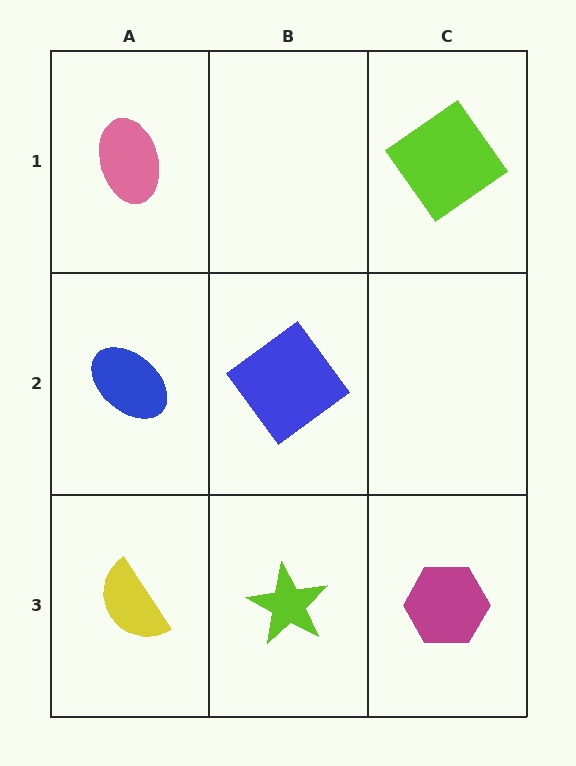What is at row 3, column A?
A yellow semicircle.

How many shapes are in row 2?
2 shapes.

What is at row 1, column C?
A lime diamond.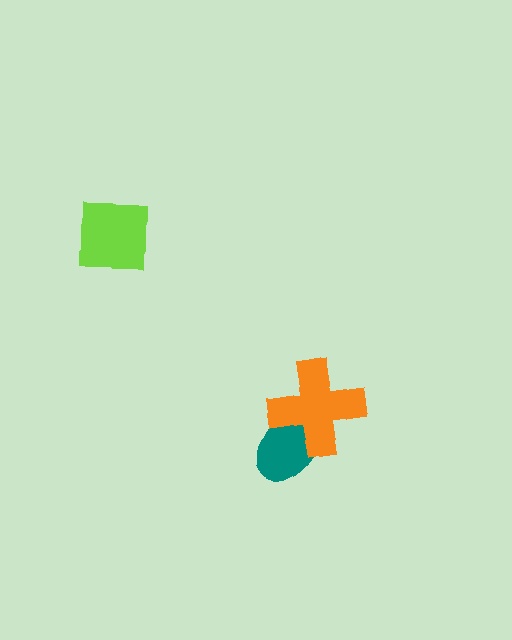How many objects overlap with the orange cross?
1 object overlaps with the orange cross.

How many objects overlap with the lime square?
0 objects overlap with the lime square.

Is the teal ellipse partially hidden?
Yes, it is partially covered by another shape.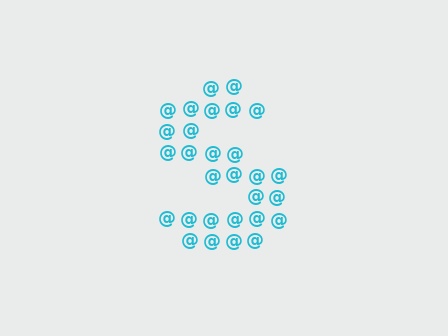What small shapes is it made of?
It is made of small at signs.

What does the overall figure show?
The overall figure shows the letter S.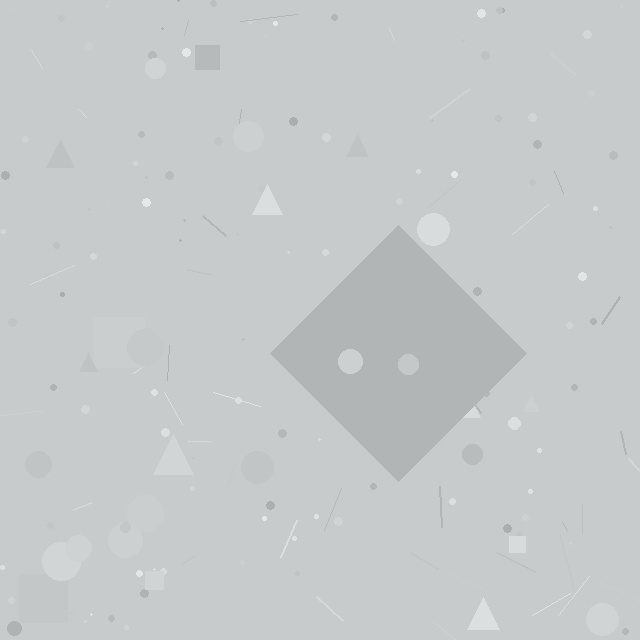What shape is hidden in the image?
A diamond is hidden in the image.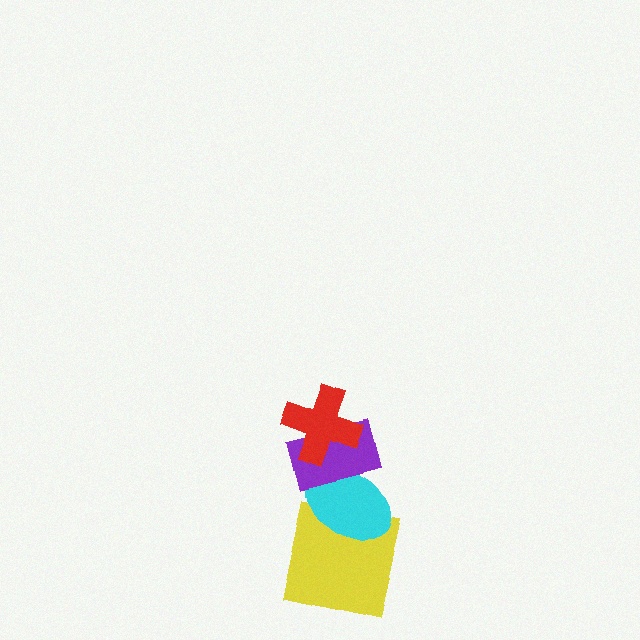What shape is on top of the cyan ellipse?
The purple rectangle is on top of the cyan ellipse.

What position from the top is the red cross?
The red cross is 1st from the top.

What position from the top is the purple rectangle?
The purple rectangle is 2nd from the top.